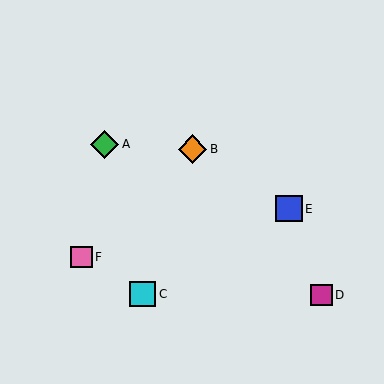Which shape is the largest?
The orange diamond (labeled B) is the largest.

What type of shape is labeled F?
Shape F is a pink square.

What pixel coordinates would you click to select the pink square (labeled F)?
Click at (82, 257) to select the pink square F.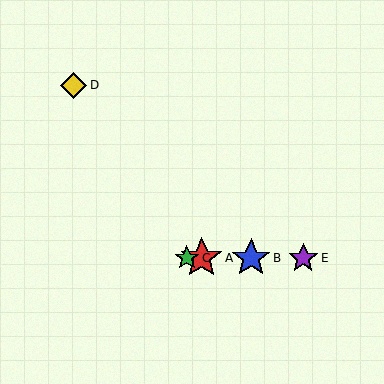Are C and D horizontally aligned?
No, C is at y≈258 and D is at y≈85.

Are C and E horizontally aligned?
Yes, both are at y≈258.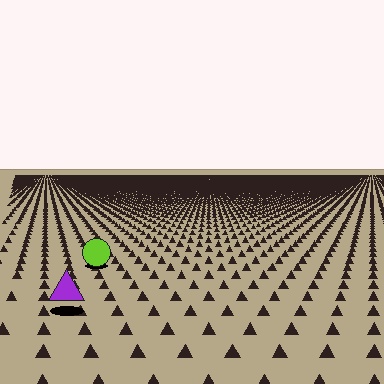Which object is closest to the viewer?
The purple triangle is closest. The texture marks near it are larger and more spread out.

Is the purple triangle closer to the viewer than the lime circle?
Yes. The purple triangle is closer — you can tell from the texture gradient: the ground texture is coarser near it.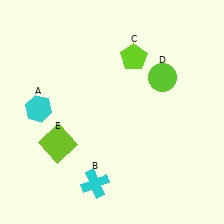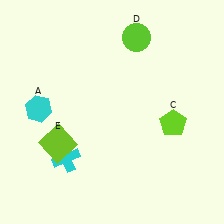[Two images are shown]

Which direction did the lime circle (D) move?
The lime circle (D) moved up.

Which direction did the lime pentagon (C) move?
The lime pentagon (C) moved down.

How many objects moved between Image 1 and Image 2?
3 objects moved between the two images.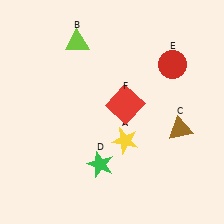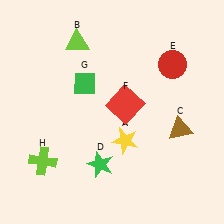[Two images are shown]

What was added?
A green diamond (G), a lime cross (H) were added in Image 2.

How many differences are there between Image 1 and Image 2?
There are 2 differences between the two images.